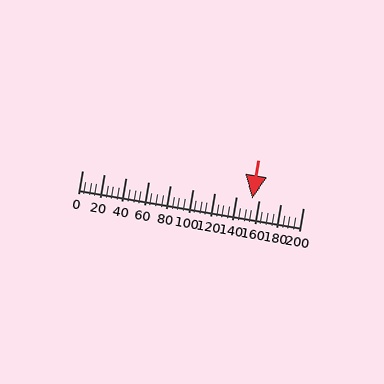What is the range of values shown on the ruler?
The ruler shows values from 0 to 200.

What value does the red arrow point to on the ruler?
The red arrow points to approximately 154.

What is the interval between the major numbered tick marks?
The major tick marks are spaced 20 units apart.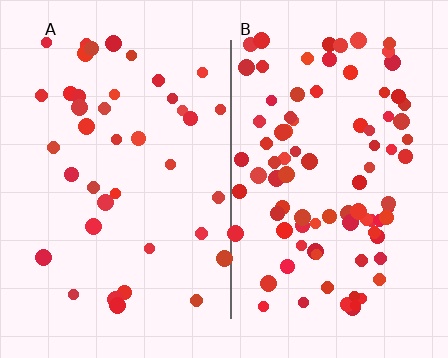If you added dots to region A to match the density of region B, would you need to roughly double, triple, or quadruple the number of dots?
Approximately double.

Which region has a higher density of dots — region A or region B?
B (the right).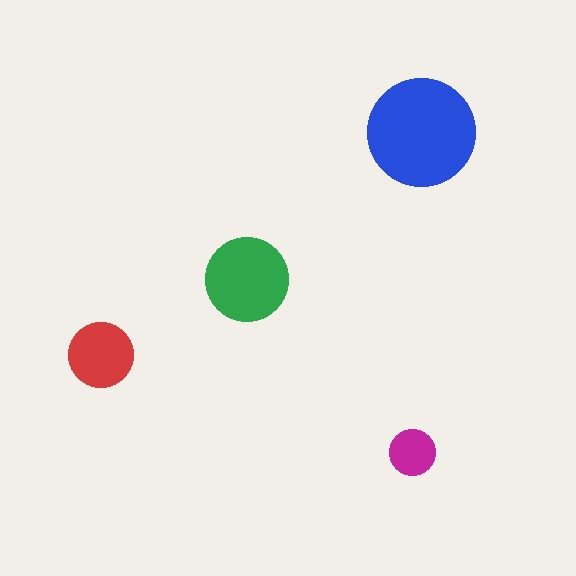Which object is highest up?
The blue circle is topmost.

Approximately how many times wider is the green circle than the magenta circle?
About 2 times wider.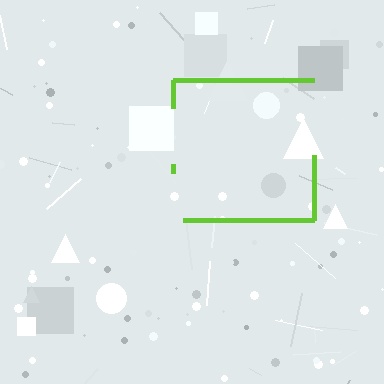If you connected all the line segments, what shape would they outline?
They would outline a square.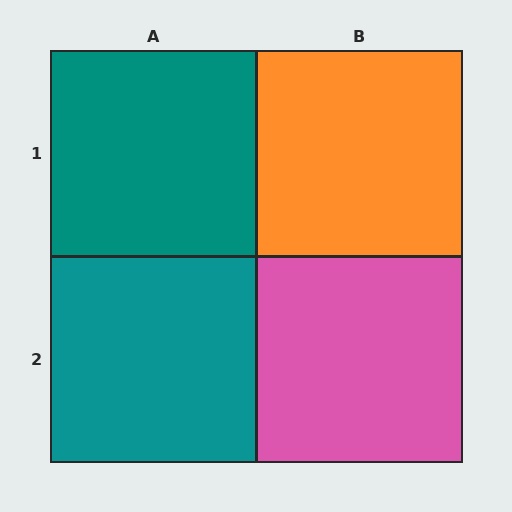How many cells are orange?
1 cell is orange.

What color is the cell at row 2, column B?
Pink.